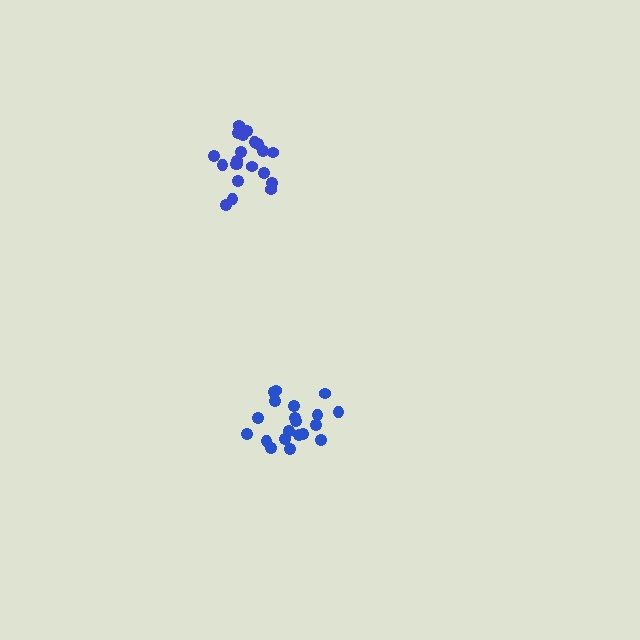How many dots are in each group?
Group 1: 20 dots, Group 2: 21 dots (41 total).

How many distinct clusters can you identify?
There are 2 distinct clusters.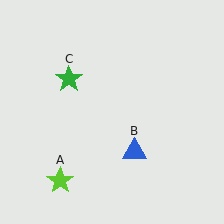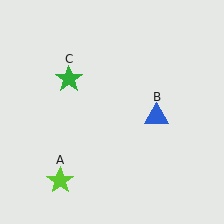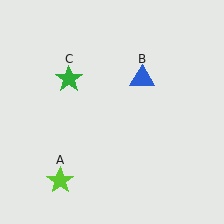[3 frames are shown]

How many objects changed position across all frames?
1 object changed position: blue triangle (object B).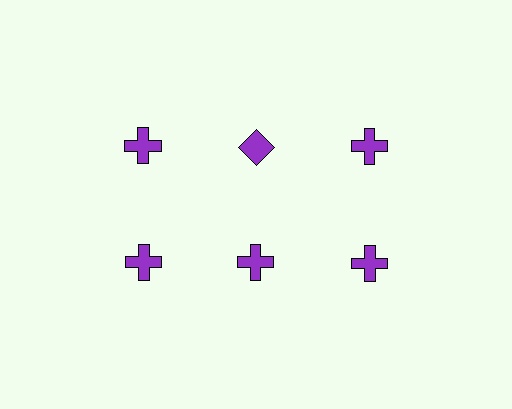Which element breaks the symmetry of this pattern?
The purple diamond in the top row, second from left column breaks the symmetry. All other shapes are purple crosses.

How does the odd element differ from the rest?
It has a different shape: diamond instead of cross.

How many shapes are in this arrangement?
There are 6 shapes arranged in a grid pattern.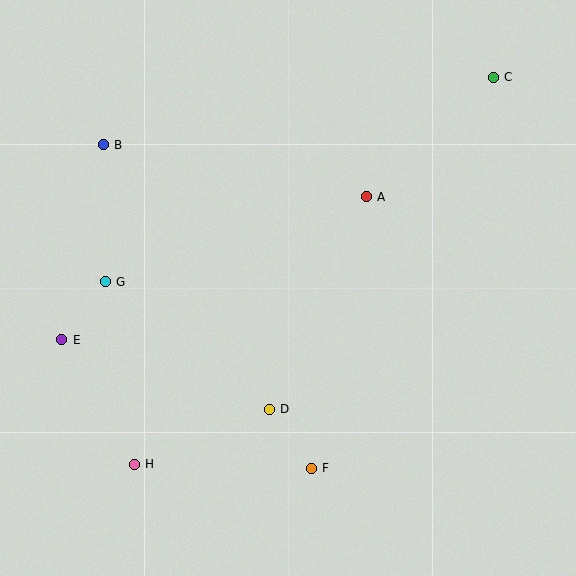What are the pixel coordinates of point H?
Point H is at (134, 464).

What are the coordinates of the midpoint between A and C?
The midpoint between A and C is at (430, 137).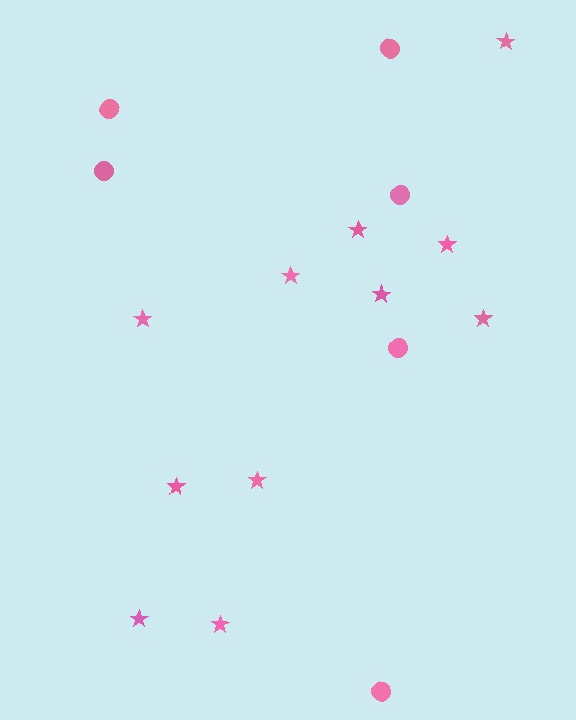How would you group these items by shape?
There are 2 groups: one group of stars (11) and one group of circles (6).